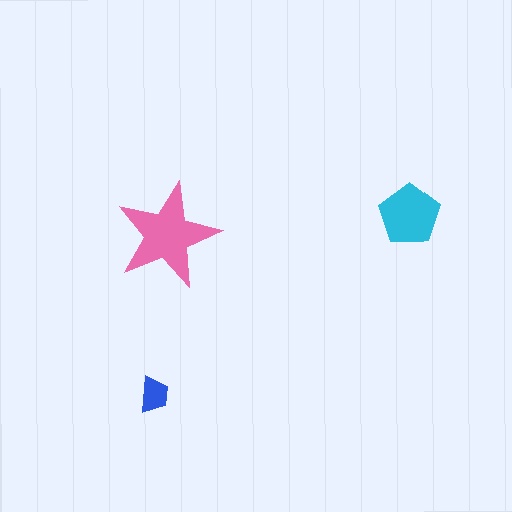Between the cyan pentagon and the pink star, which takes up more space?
The pink star.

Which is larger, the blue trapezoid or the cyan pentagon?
The cyan pentagon.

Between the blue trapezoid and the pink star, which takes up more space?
The pink star.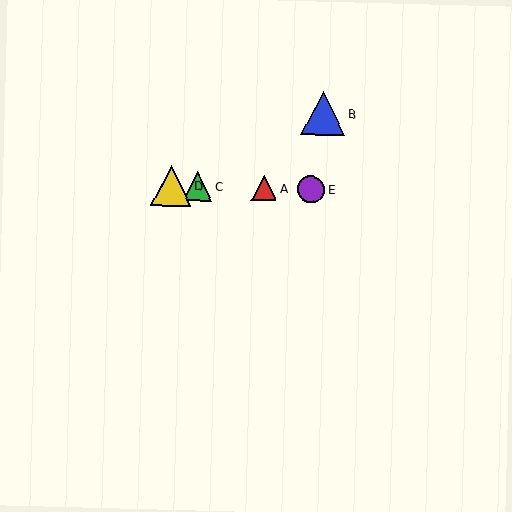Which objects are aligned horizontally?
Objects A, C, D, E are aligned horizontally.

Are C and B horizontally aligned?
No, C is at y≈186 and B is at y≈114.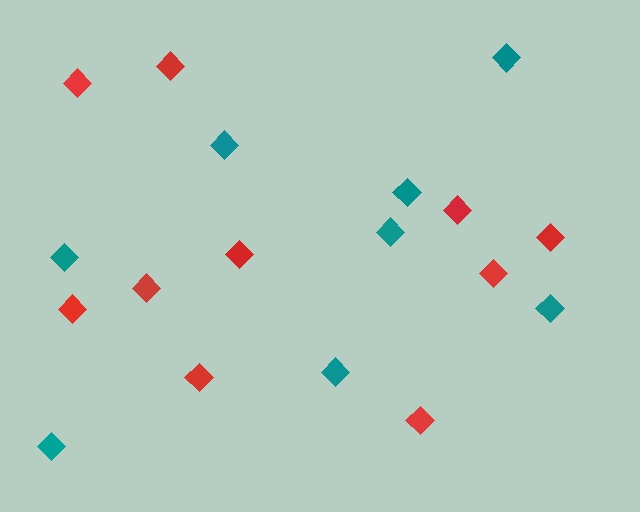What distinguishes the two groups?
There are 2 groups: one group of red diamonds (10) and one group of teal diamonds (8).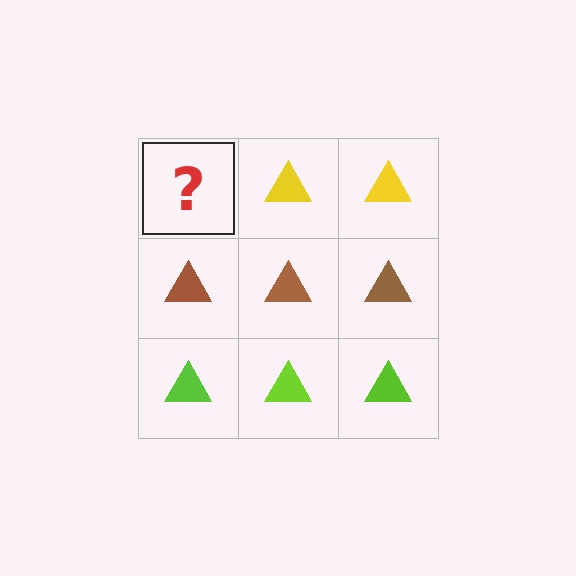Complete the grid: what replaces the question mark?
The question mark should be replaced with a yellow triangle.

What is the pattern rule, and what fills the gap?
The rule is that each row has a consistent color. The gap should be filled with a yellow triangle.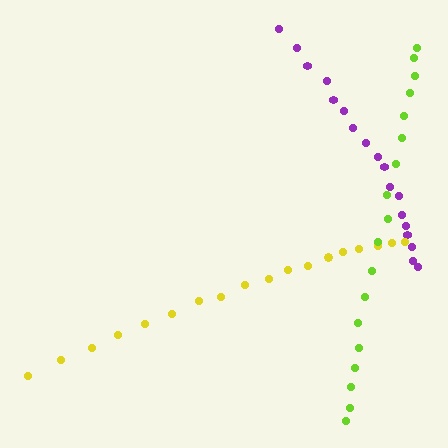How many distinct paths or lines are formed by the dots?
There are 3 distinct paths.